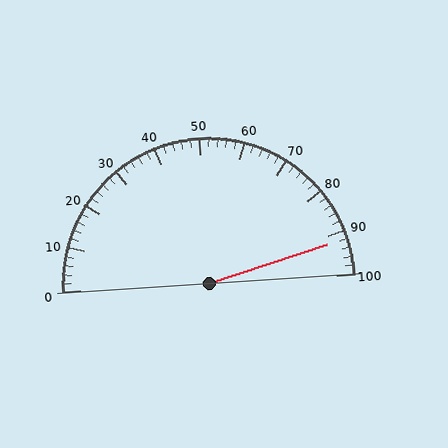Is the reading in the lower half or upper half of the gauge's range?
The reading is in the upper half of the range (0 to 100).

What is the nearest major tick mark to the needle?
The nearest major tick mark is 90.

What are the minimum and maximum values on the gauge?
The gauge ranges from 0 to 100.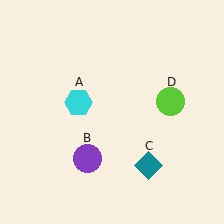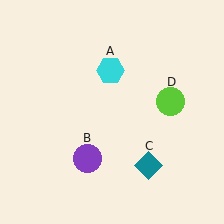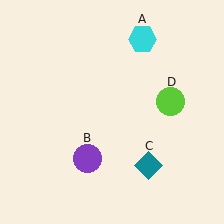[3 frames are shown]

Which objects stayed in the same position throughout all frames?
Purple circle (object B) and teal diamond (object C) and lime circle (object D) remained stationary.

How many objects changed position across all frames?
1 object changed position: cyan hexagon (object A).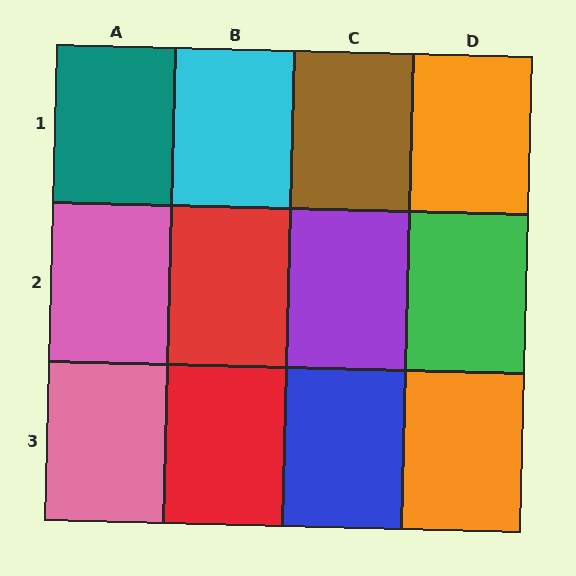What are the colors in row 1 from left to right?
Teal, cyan, brown, orange.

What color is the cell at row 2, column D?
Green.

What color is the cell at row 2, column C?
Purple.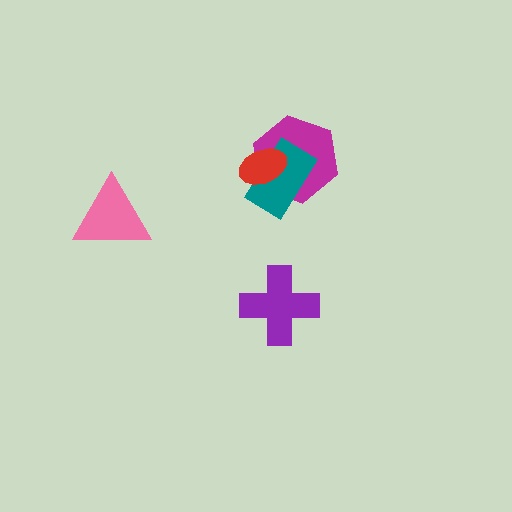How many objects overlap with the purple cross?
0 objects overlap with the purple cross.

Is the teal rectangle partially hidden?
Yes, it is partially covered by another shape.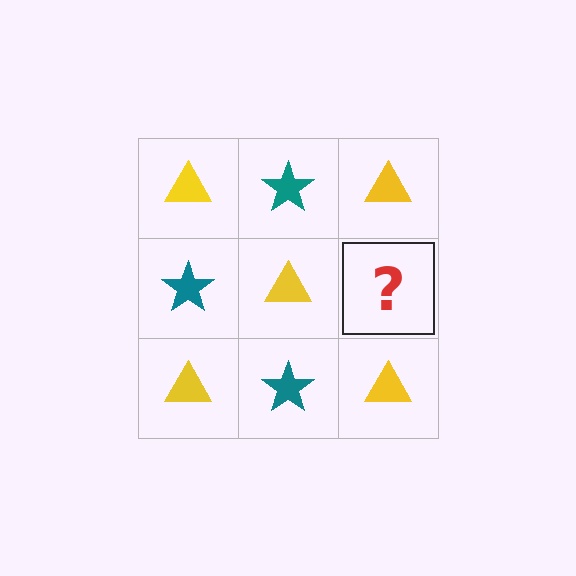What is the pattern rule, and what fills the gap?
The rule is that it alternates yellow triangle and teal star in a checkerboard pattern. The gap should be filled with a teal star.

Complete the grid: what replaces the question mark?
The question mark should be replaced with a teal star.